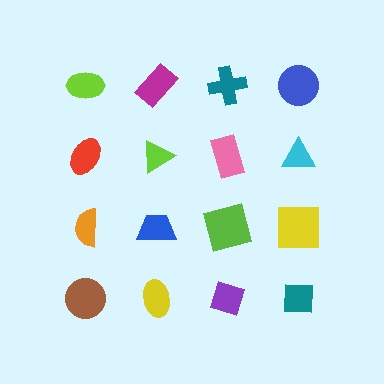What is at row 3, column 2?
A blue trapezoid.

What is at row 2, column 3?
A pink rectangle.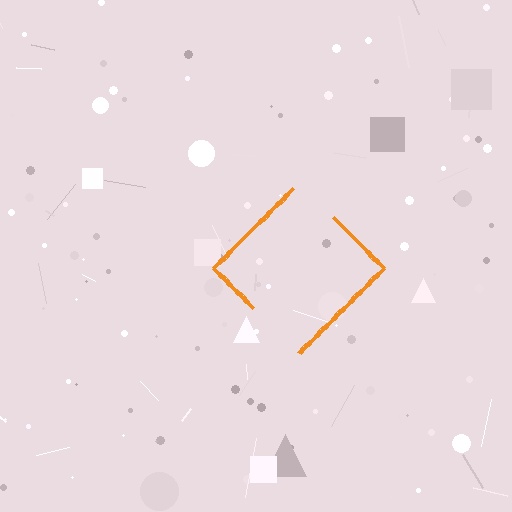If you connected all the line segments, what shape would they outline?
They would outline a diamond.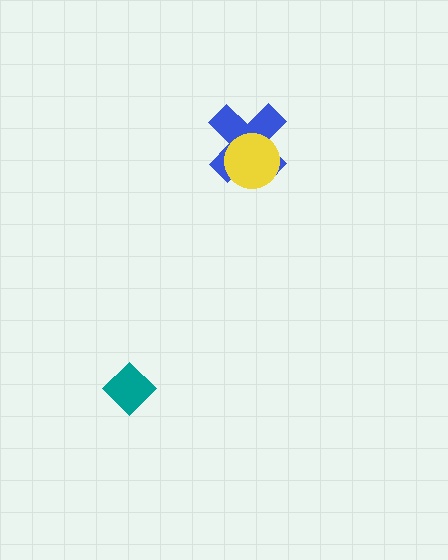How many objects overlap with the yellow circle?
1 object overlaps with the yellow circle.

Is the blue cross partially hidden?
Yes, it is partially covered by another shape.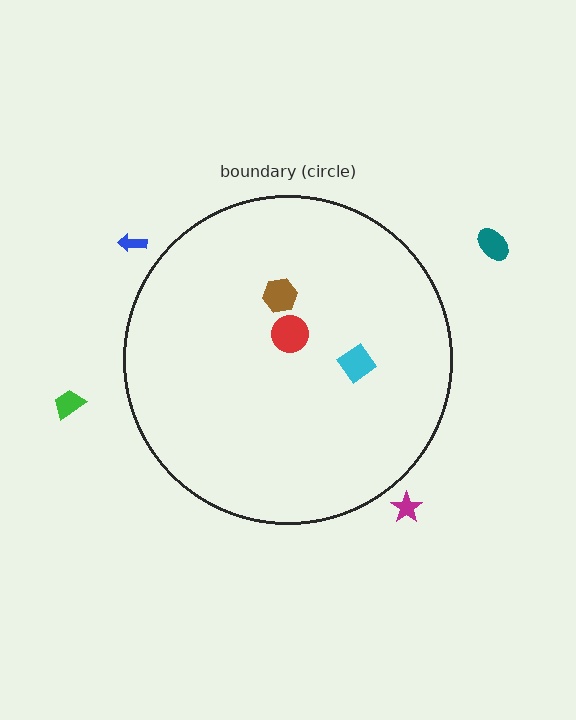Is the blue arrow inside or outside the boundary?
Outside.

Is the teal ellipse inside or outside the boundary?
Outside.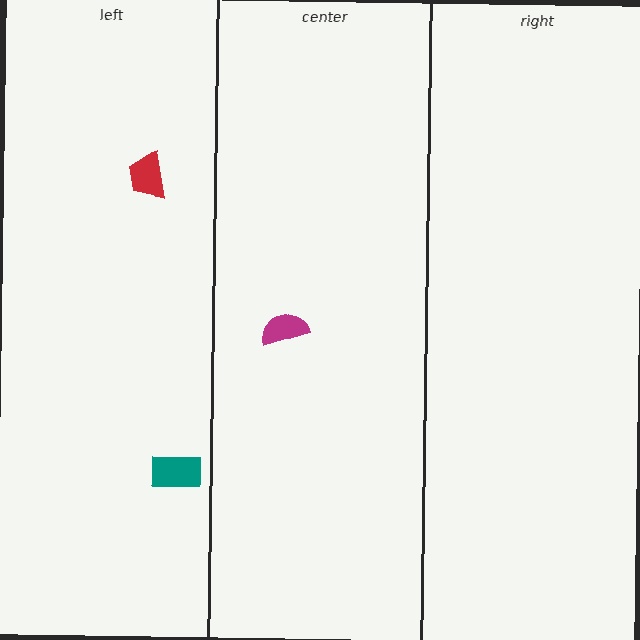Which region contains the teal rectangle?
The left region.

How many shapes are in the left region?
2.